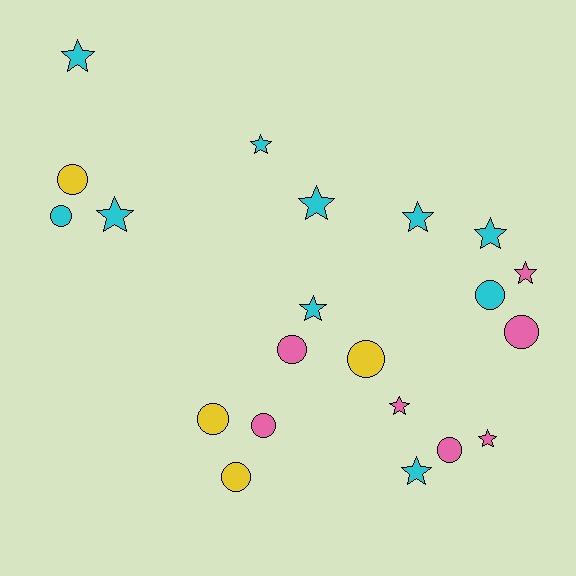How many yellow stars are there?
There are no yellow stars.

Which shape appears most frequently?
Star, with 11 objects.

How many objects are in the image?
There are 21 objects.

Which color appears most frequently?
Cyan, with 10 objects.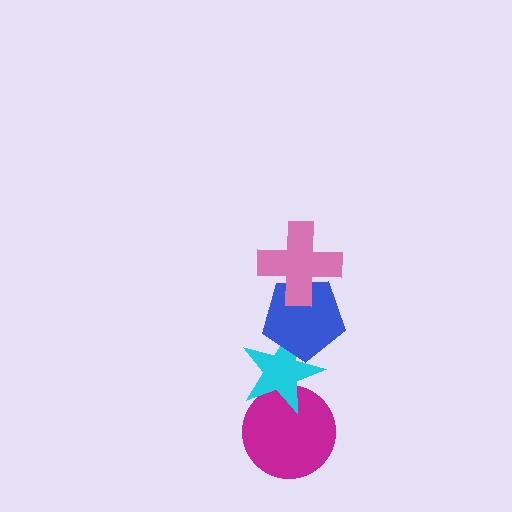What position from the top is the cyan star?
The cyan star is 3rd from the top.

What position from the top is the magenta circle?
The magenta circle is 4th from the top.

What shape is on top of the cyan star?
The blue pentagon is on top of the cyan star.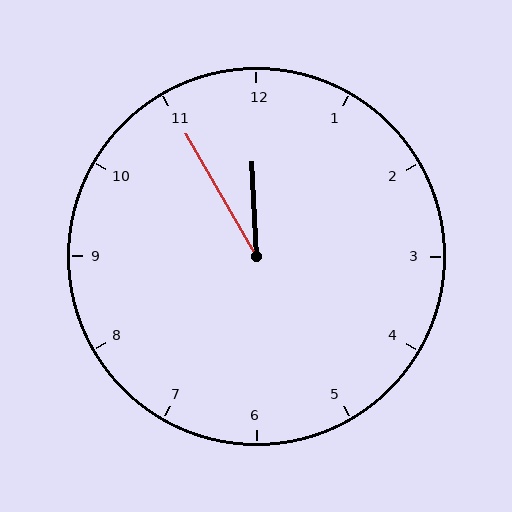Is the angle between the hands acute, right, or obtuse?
It is acute.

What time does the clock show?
11:55.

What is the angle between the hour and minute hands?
Approximately 28 degrees.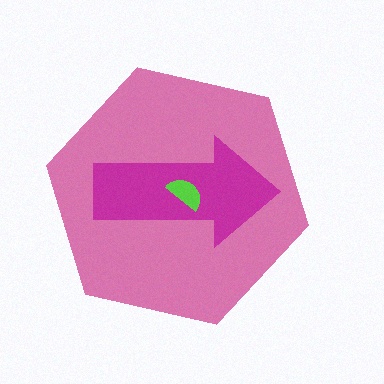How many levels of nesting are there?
3.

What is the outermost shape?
The pink hexagon.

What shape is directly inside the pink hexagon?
The magenta arrow.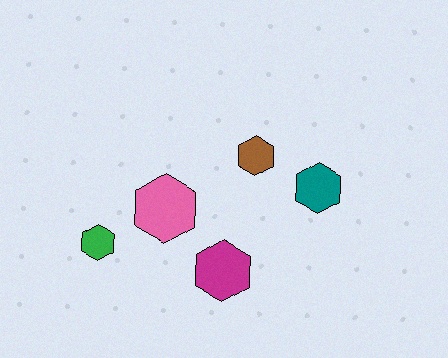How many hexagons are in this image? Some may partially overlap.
There are 5 hexagons.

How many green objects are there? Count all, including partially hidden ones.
There is 1 green object.